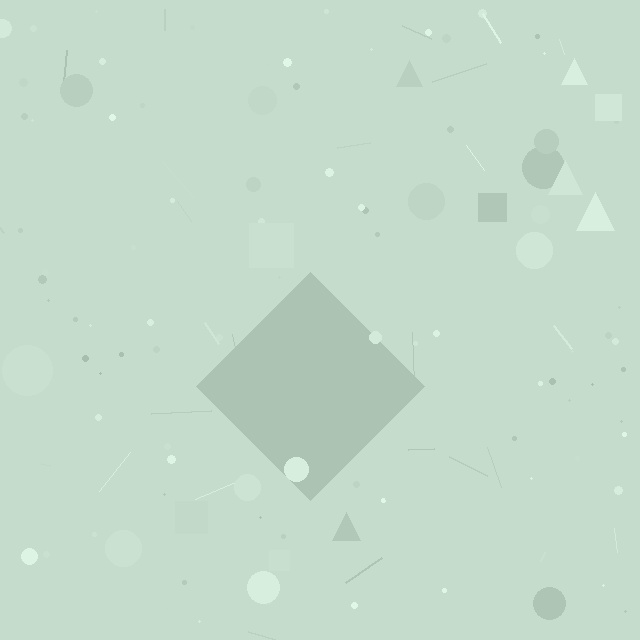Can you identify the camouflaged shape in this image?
The camouflaged shape is a diamond.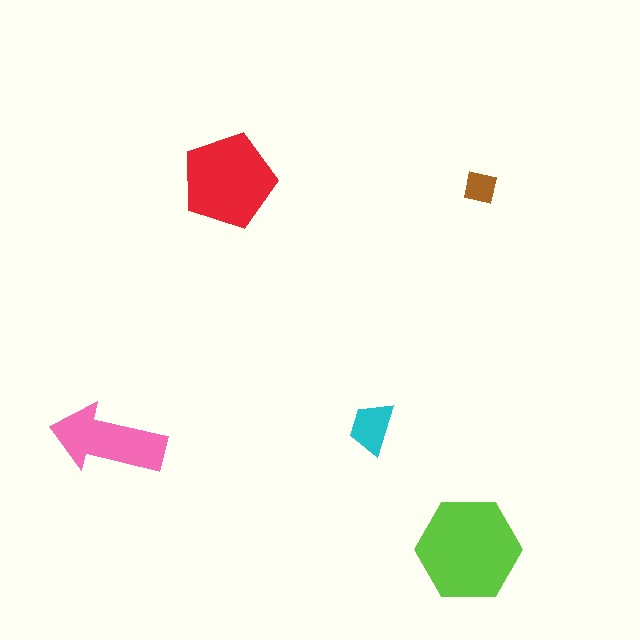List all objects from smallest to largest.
The brown square, the cyan trapezoid, the pink arrow, the red pentagon, the lime hexagon.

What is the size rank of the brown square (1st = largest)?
5th.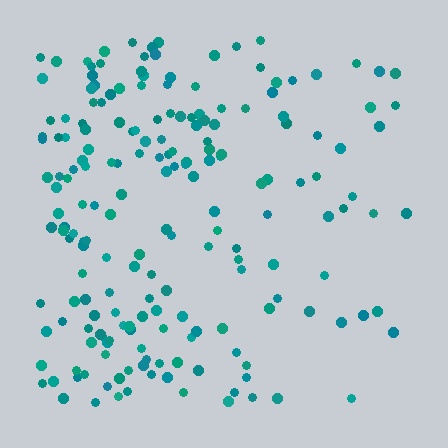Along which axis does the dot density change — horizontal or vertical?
Horizontal.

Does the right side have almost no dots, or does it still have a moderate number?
Still a moderate number, just noticeably fewer than the left.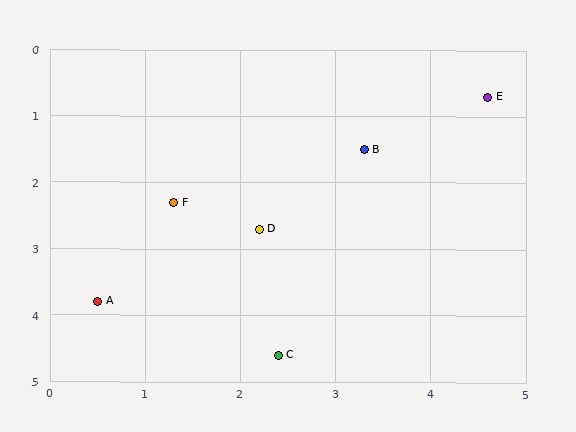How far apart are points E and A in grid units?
Points E and A are about 5.1 grid units apart.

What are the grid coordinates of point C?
Point C is at approximately (2.4, 4.6).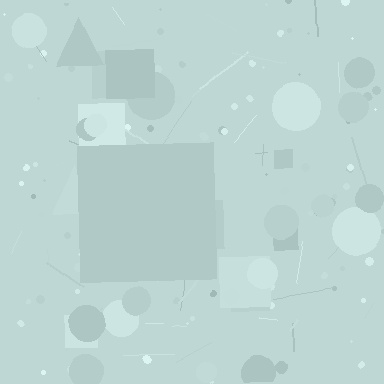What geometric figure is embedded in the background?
A square is embedded in the background.